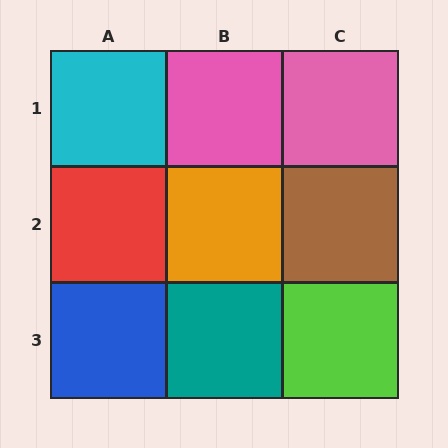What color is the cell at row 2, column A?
Red.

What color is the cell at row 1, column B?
Pink.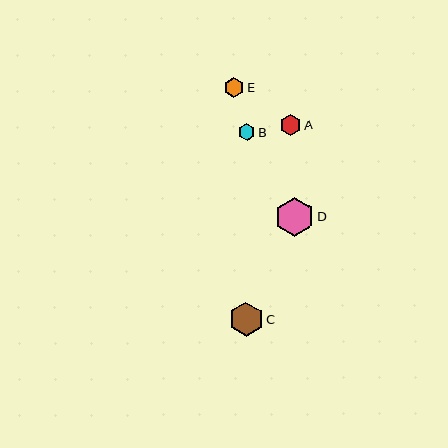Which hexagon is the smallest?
Hexagon B is the smallest with a size of approximately 17 pixels.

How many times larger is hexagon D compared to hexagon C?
Hexagon D is approximately 1.1 times the size of hexagon C.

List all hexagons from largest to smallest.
From largest to smallest: D, C, A, E, B.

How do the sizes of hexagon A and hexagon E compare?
Hexagon A and hexagon E are approximately the same size.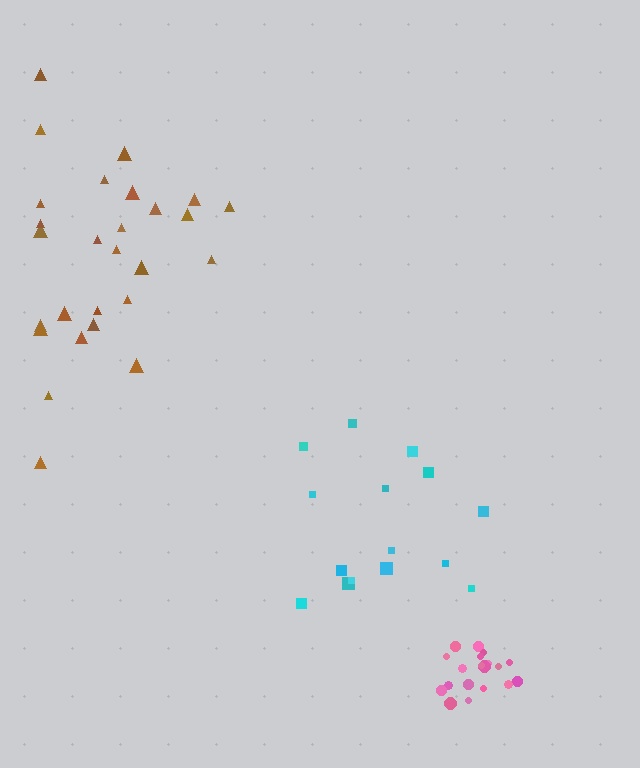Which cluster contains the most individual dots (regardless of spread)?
Brown (27).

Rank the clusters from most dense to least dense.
pink, brown, cyan.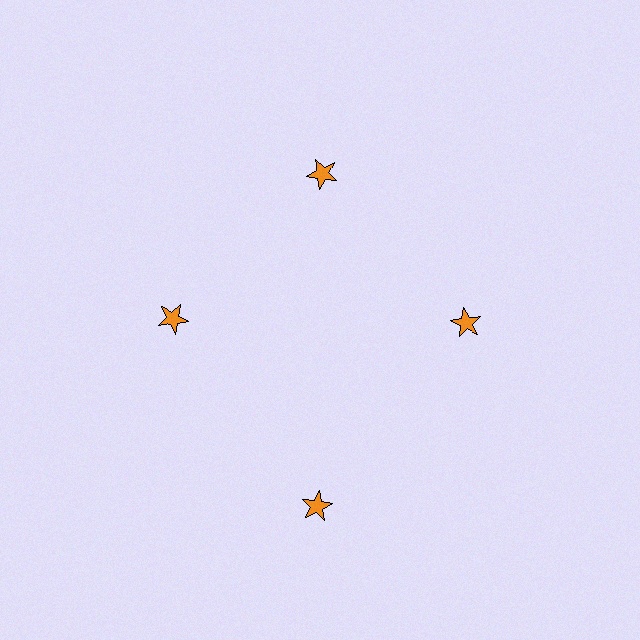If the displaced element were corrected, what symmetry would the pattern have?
It would have 4-fold rotational symmetry — the pattern would map onto itself every 90 degrees.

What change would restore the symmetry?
The symmetry would be restored by moving it inward, back onto the ring so that all 4 stars sit at equal angles and equal distance from the center.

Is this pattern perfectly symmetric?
No. The 4 orange stars are arranged in a ring, but one element near the 6 o'clock position is pushed outward from the center, breaking the 4-fold rotational symmetry.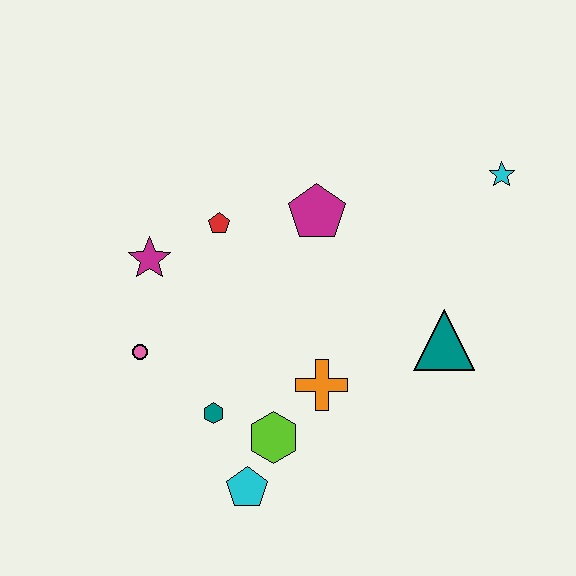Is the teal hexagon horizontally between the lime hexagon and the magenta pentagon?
No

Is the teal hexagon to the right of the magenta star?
Yes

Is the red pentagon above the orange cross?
Yes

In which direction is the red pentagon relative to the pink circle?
The red pentagon is above the pink circle.